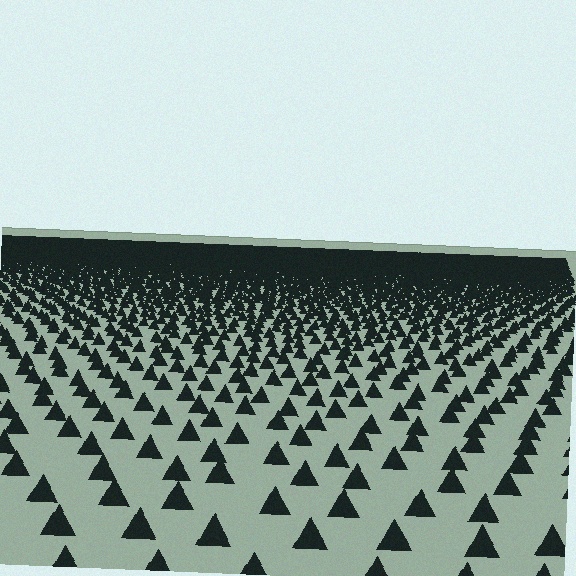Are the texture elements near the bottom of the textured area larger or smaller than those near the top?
Larger. Near the bottom, elements are closer to the viewer and appear at a bigger on-screen size.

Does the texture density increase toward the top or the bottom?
Density increases toward the top.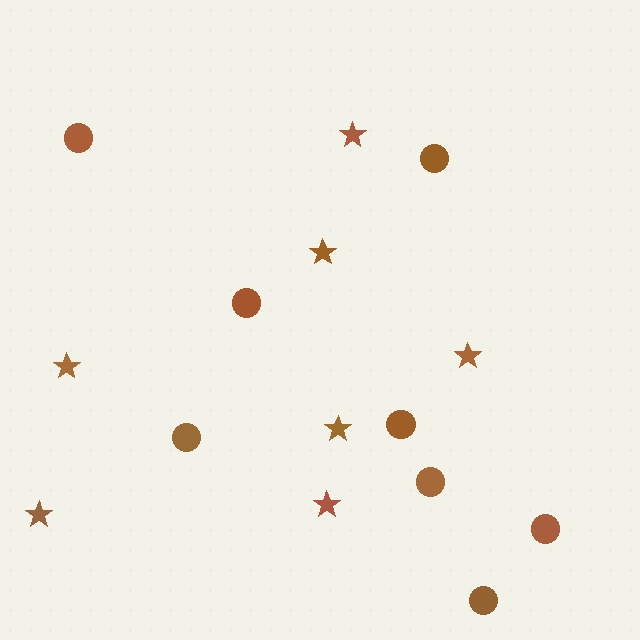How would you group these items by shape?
There are 2 groups: one group of stars (7) and one group of circles (8).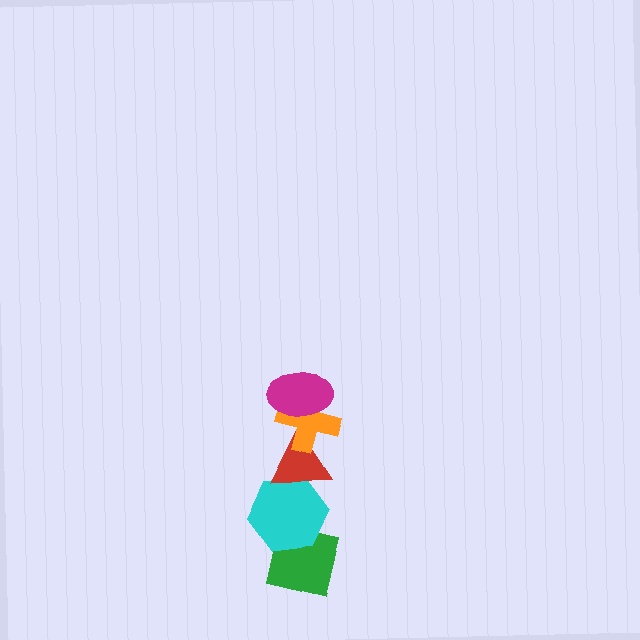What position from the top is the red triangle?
The red triangle is 3rd from the top.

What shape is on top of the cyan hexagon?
The red triangle is on top of the cyan hexagon.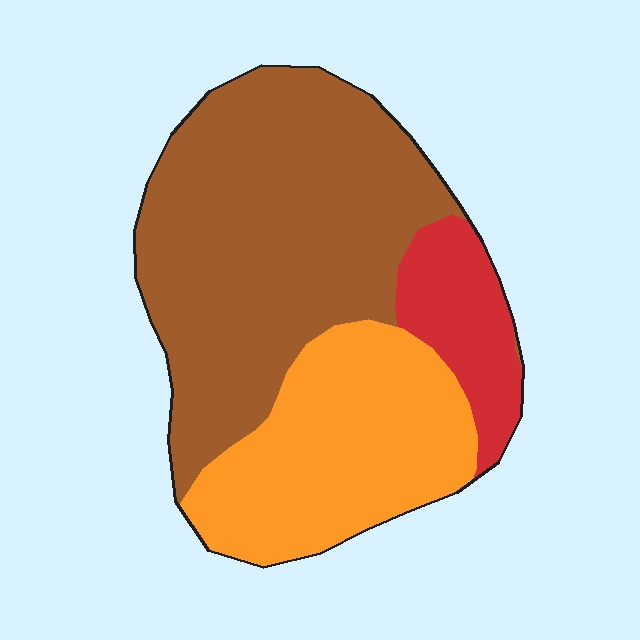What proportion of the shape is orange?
Orange covers about 30% of the shape.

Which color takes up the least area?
Red, at roughly 15%.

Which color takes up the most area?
Brown, at roughly 55%.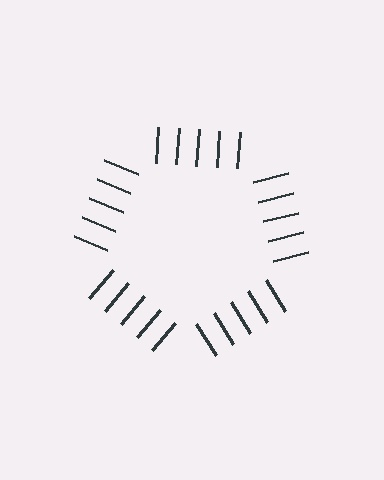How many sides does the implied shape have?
5 sides — the line-ends trace a pentagon.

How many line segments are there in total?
25 — 5 along each of the 5 edges.